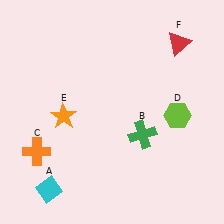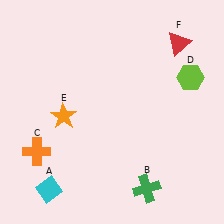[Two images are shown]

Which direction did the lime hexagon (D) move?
The lime hexagon (D) moved up.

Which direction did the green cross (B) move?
The green cross (B) moved down.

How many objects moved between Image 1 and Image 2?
2 objects moved between the two images.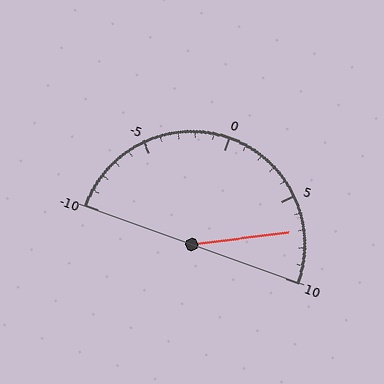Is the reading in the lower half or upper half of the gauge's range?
The reading is in the upper half of the range (-10 to 10).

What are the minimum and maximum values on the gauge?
The gauge ranges from -10 to 10.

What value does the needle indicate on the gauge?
The needle indicates approximately 7.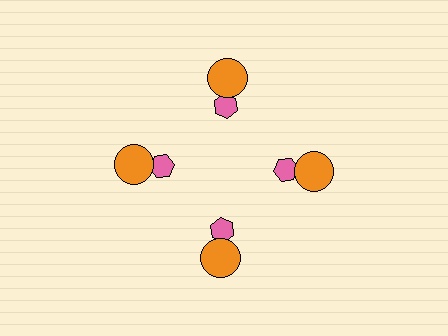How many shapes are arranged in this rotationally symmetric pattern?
There are 8 shapes, arranged in 4 groups of 2.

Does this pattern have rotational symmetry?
Yes, this pattern has 4-fold rotational symmetry. It looks the same after rotating 90 degrees around the center.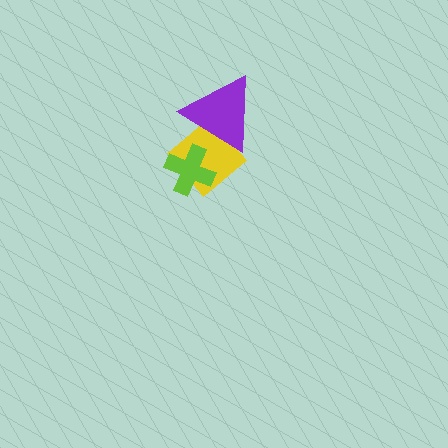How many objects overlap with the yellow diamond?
2 objects overlap with the yellow diamond.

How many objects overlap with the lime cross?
1 object overlaps with the lime cross.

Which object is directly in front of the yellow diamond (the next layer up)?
The lime cross is directly in front of the yellow diamond.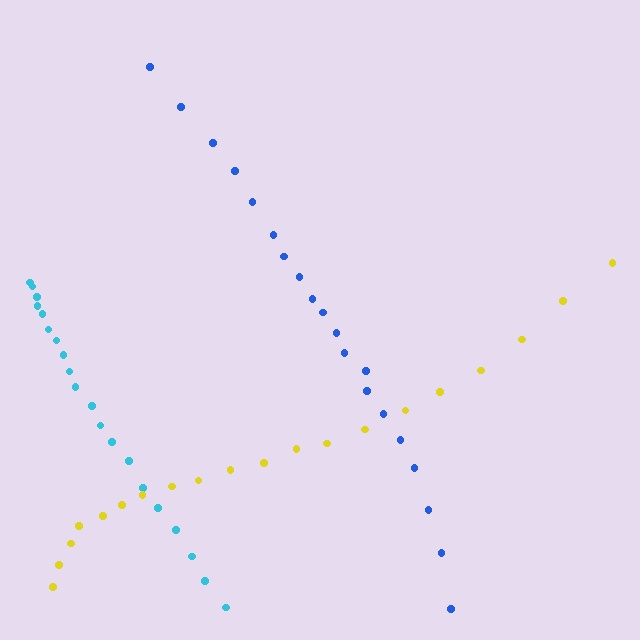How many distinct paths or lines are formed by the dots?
There are 3 distinct paths.